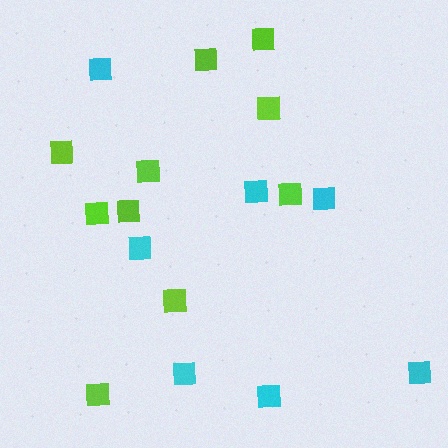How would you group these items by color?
There are 2 groups: one group of cyan squares (7) and one group of lime squares (10).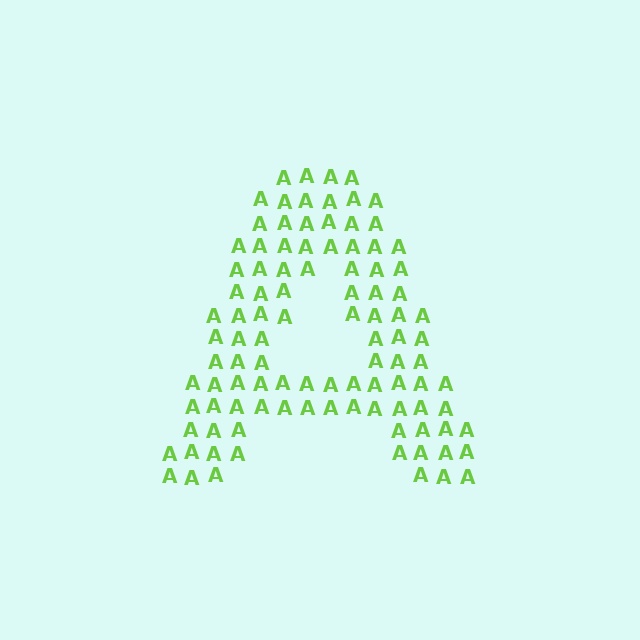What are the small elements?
The small elements are letter A's.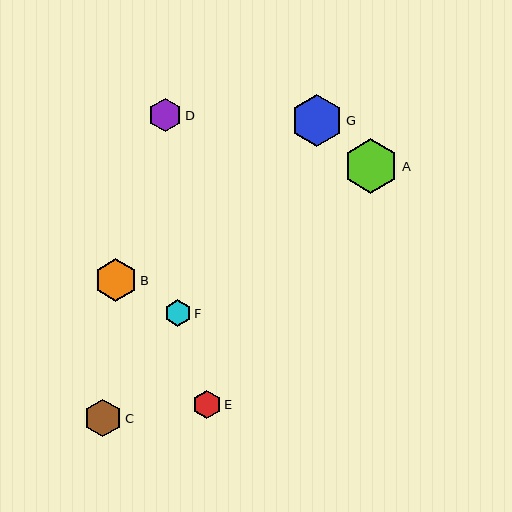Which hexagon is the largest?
Hexagon A is the largest with a size of approximately 55 pixels.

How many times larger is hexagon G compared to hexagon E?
Hexagon G is approximately 1.8 times the size of hexagon E.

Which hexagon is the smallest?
Hexagon F is the smallest with a size of approximately 27 pixels.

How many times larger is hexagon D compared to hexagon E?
Hexagon D is approximately 1.2 times the size of hexagon E.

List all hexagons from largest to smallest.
From largest to smallest: A, G, B, C, D, E, F.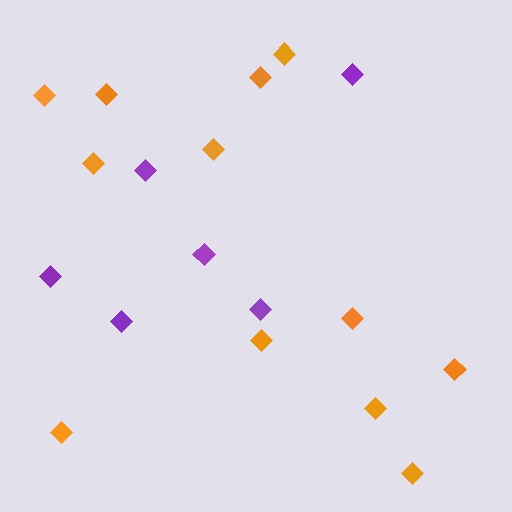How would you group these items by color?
There are 2 groups: one group of orange diamonds (12) and one group of purple diamonds (6).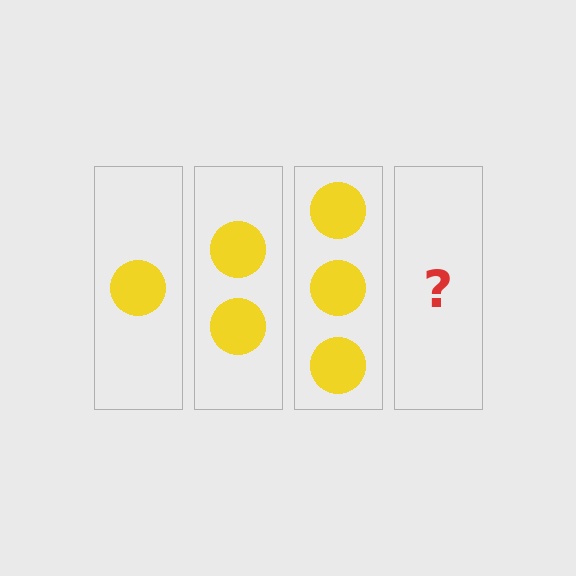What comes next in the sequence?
The next element should be 4 circles.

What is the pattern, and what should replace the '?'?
The pattern is that each step adds one more circle. The '?' should be 4 circles.